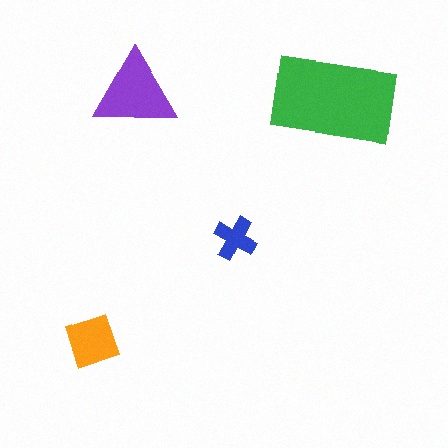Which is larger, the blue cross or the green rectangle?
The green rectangle.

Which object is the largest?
The green rectangle.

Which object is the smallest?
The blue cross.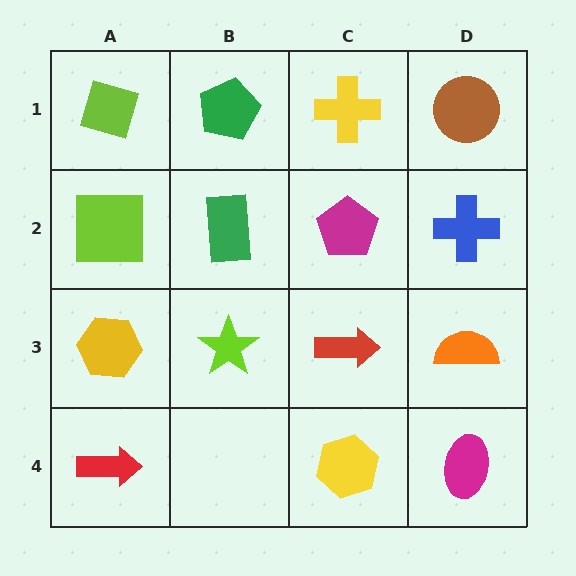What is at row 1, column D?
A brown circle.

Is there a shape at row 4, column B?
No, that cell is empty.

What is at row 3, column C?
A red arrow.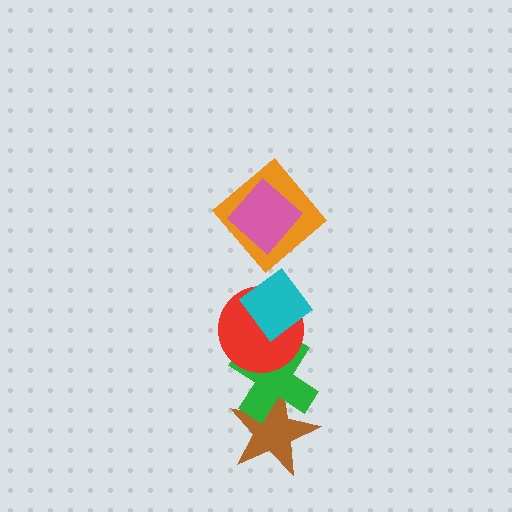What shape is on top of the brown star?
The green cross is on top of the brown star.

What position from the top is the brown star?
The brown star is 6th from the top.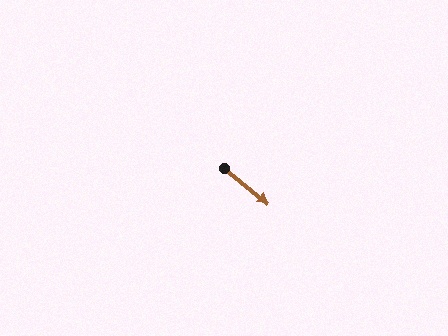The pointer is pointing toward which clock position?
Roughly 4 o'clock.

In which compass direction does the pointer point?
Southeast.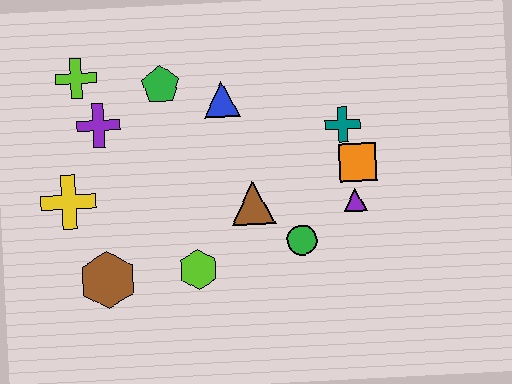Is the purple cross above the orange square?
Yes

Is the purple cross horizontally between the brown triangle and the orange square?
No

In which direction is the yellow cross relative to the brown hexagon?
The yellow cross is above the brown hexagon.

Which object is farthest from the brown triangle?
The lime cross is farthest from the brown triangle.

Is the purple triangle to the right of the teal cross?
Yes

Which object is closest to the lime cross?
The purple cross is closest to the lime cross.